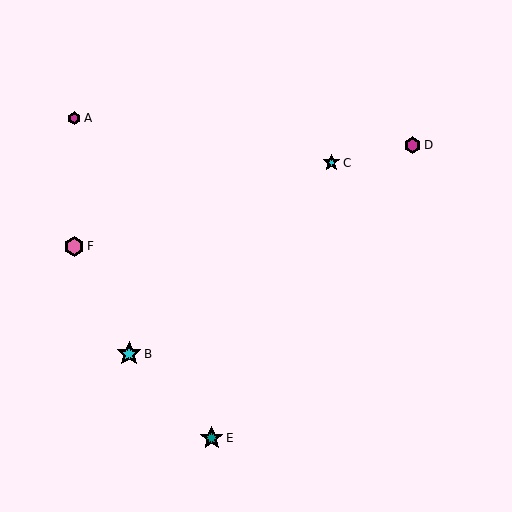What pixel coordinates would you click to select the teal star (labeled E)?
Click at (212, 438) to select the teal star E.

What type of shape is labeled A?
Shape A is a magenta hexagon.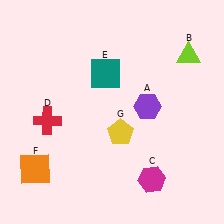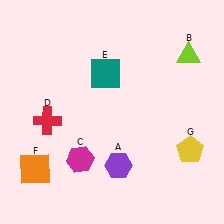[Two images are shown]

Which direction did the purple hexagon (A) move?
The purple hexagon (A) moved down.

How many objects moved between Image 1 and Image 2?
3 objects moved between the two images.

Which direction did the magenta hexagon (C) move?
The magenta hexagon (C) moved left.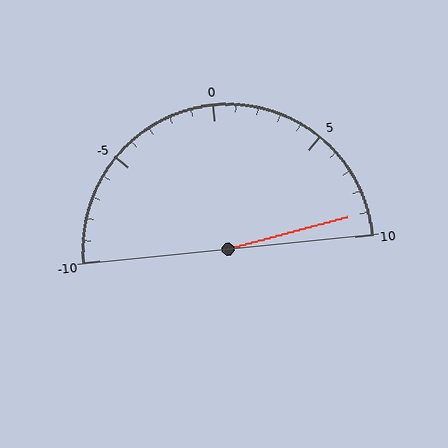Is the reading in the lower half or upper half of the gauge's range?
The reading is in the upper half of the range (-10 to 10).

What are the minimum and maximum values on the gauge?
The gauge ranges from -10 to 10.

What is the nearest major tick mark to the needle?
The nearest major tick mark is 10.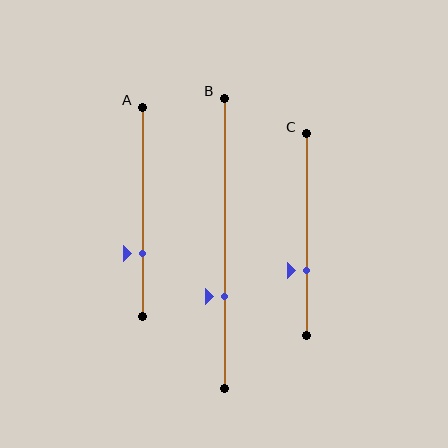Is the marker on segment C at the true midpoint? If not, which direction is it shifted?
No, the marker on segment C is shifted downward by about 18% of the segment length.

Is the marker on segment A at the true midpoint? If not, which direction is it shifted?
No, the marker on segment A is shifted downward by about 20% of the segment length.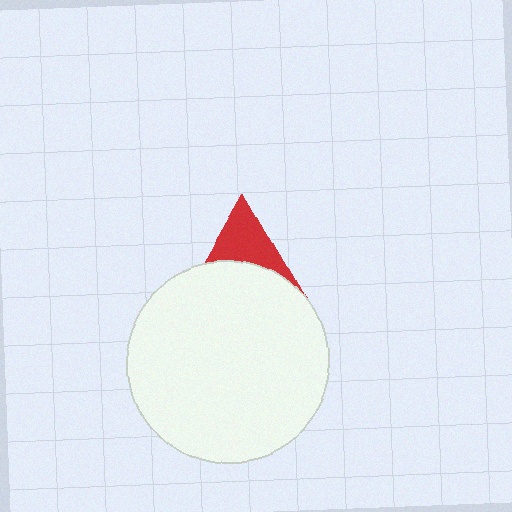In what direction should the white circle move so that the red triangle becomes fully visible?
The white circle should move down. That is the shortest direction to clear the overlap and leave the red triangle fully visible.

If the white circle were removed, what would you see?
You would see the complete red triangle.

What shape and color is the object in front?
The object in front is a white circle.